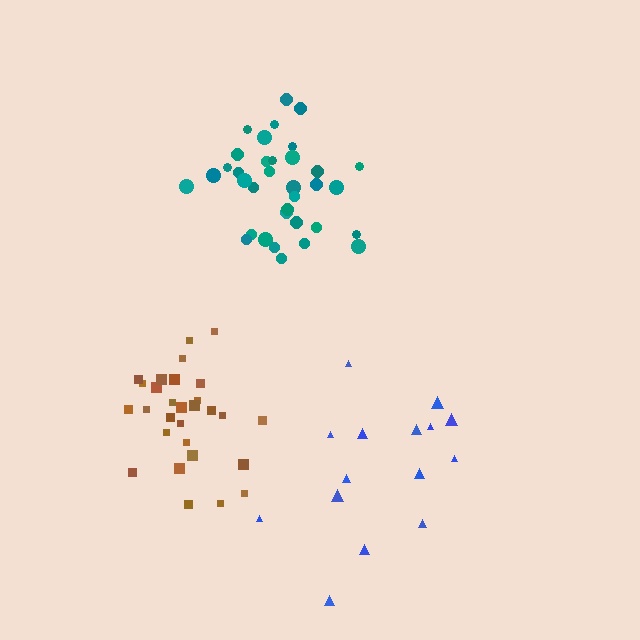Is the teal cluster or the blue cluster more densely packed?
Teal.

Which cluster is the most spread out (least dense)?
Blue.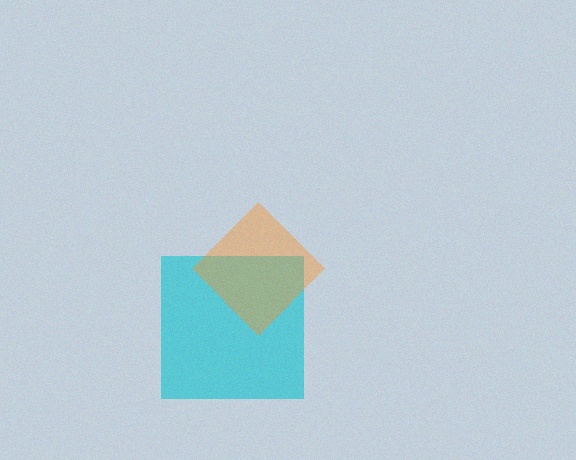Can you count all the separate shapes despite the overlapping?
Yes, there are 2 separate shapes.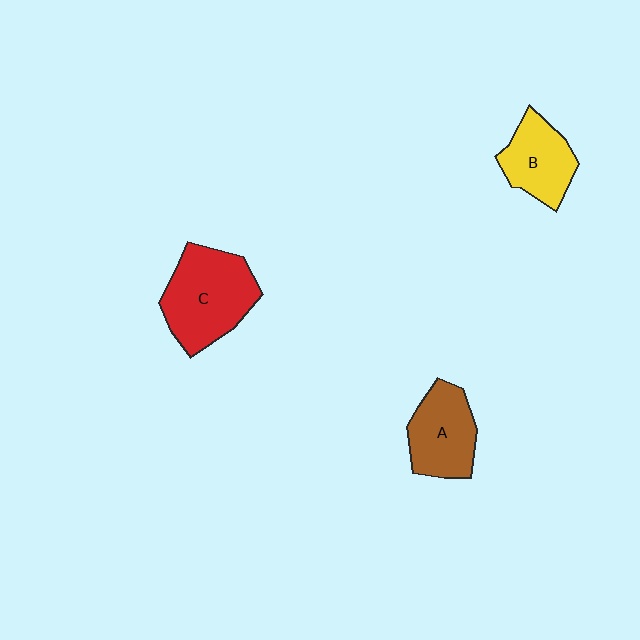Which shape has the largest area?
Shape C (red).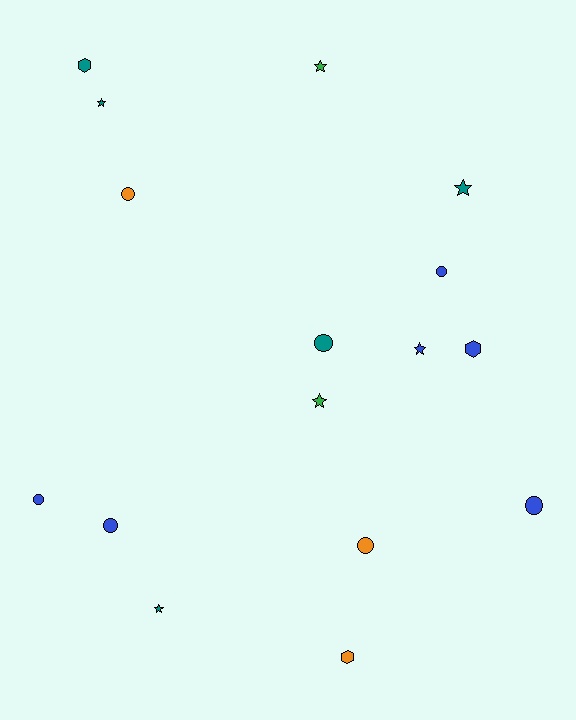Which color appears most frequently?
Blue, with 6 objects.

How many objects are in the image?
There are 16 objects.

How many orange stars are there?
There are no orange stars.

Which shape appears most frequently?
Circle, with 7 objects.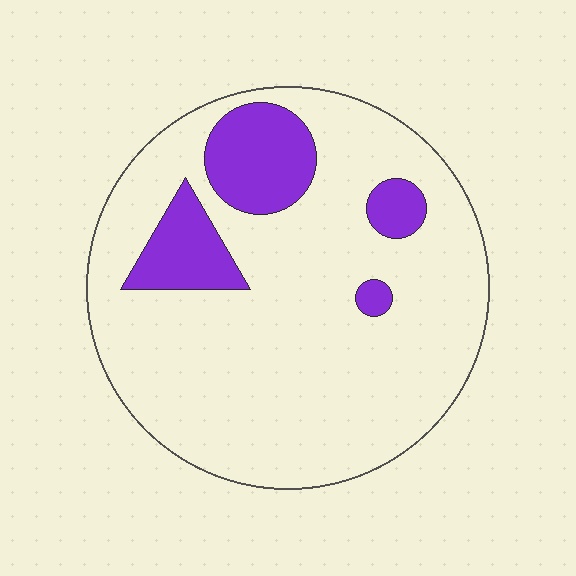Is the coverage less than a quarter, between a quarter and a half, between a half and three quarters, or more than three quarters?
Less than a quarter.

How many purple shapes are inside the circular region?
4.